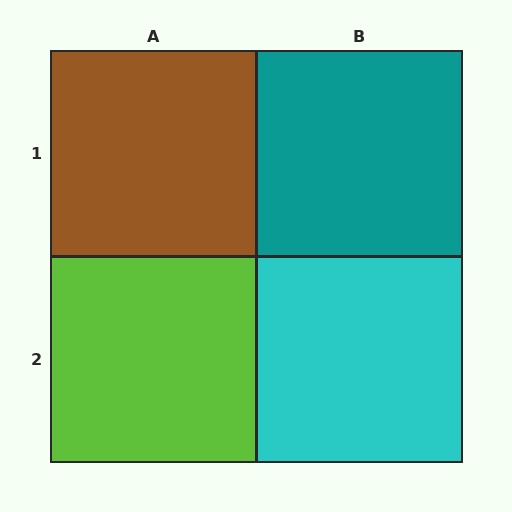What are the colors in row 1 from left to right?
Brown, teal.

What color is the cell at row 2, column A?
Lime.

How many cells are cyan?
1 cell is cyan.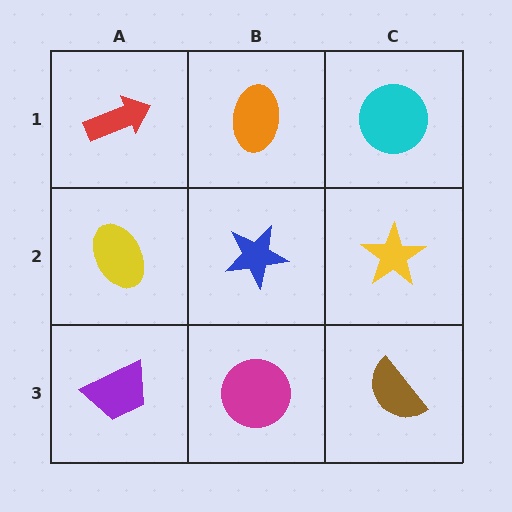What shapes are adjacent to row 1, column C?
A yellow star (row 2, column C), an orange ellipse (row 1, column B).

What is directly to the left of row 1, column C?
An orange ellipse.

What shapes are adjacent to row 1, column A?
A yellow ellipse (row 2, column A), an orange ellipse (row 1, column B).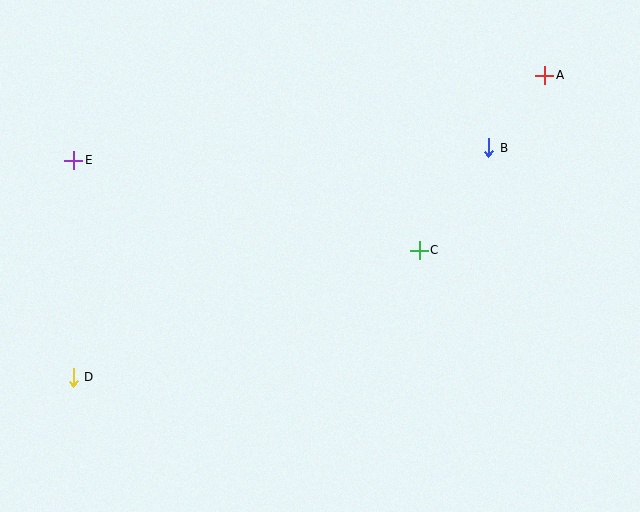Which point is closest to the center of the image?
Point C at (419, 250) is closest to the center.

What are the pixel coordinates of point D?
Point D is at (73, 377).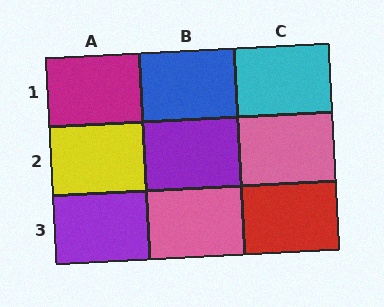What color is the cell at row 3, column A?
Purple.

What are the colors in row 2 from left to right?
Yellow, purple, pink.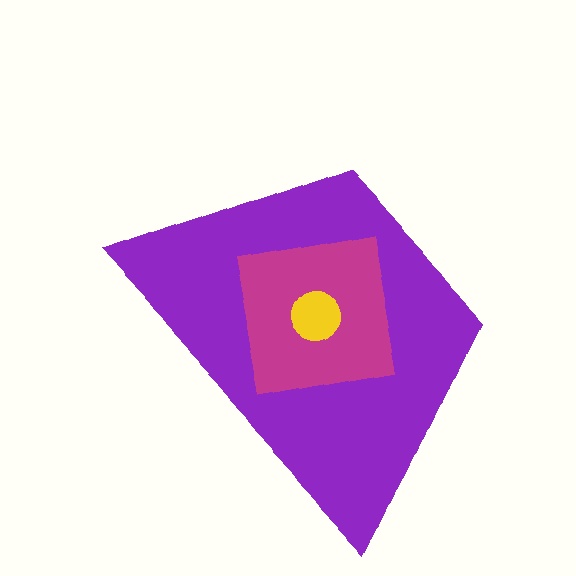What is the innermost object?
The yellow circle.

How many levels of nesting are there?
3.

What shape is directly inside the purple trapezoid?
The magenta square.